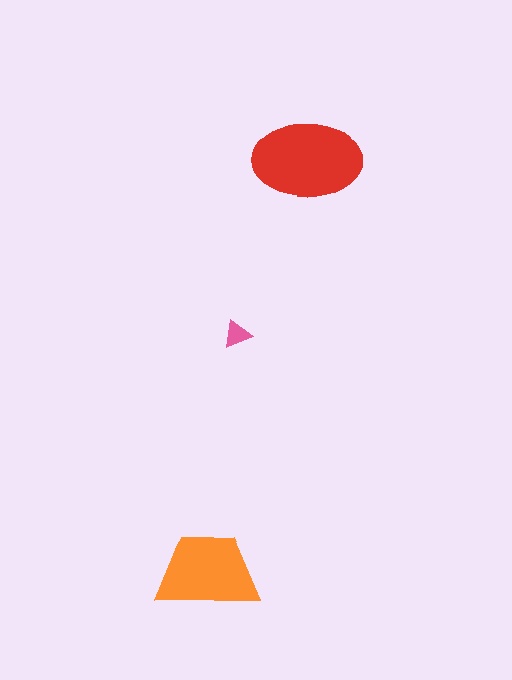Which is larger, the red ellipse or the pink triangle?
The red ellipse.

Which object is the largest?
The red ellipse.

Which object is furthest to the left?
The orange trapezoid is leftmost.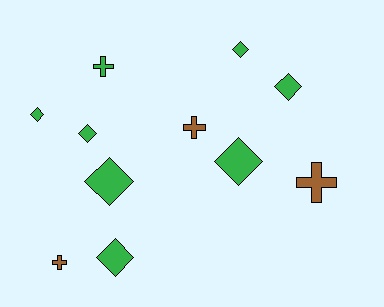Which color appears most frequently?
Green, with 8 objects.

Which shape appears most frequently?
Diamond, with 7 objects.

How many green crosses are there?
There is 1 green cross.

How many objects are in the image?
There are 11 objects.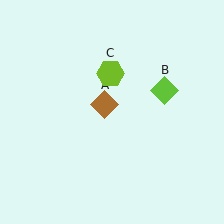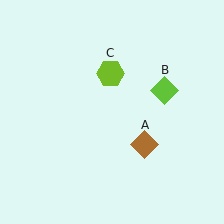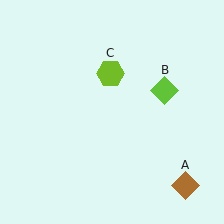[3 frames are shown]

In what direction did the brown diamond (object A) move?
The brown diamond (object A) moved down and to the right.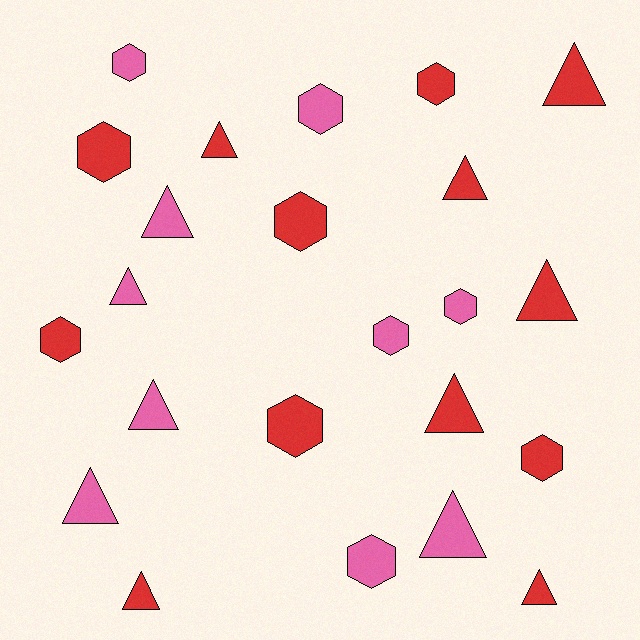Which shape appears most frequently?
Triangle, with 12 objects.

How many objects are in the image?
There are 23 objects.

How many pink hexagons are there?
There are 5 pink hexagons.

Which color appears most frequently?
Red, with 13 objects.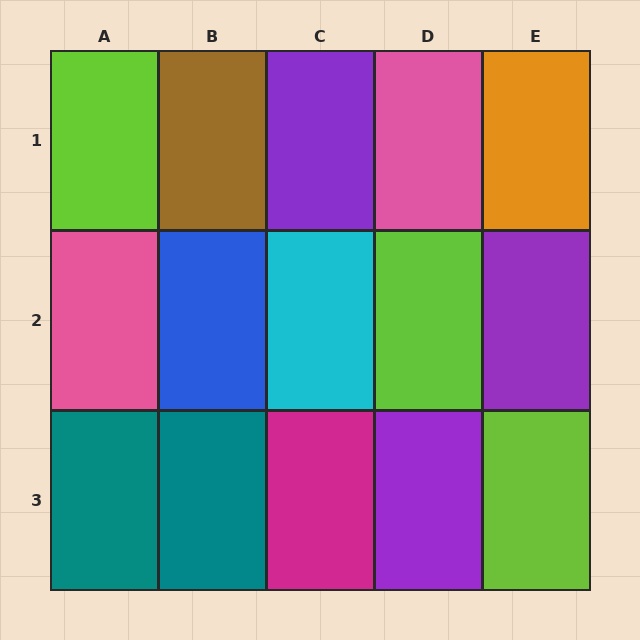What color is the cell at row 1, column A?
Lime.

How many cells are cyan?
1 cell is cyan.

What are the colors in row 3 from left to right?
Teal, teal, magenta, purple, lime.